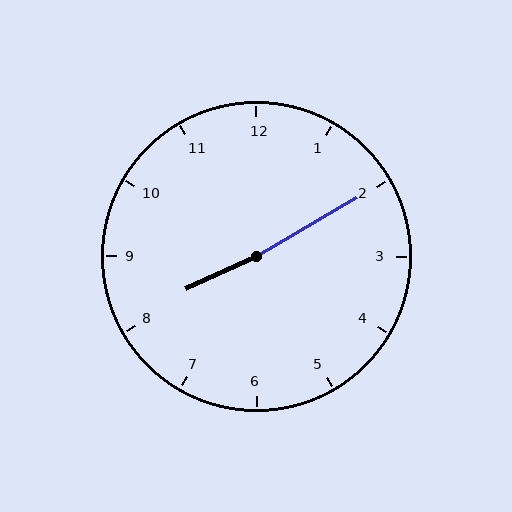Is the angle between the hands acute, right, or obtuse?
It is obtuse.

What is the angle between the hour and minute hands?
Approximately 175 degrees.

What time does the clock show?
8:10.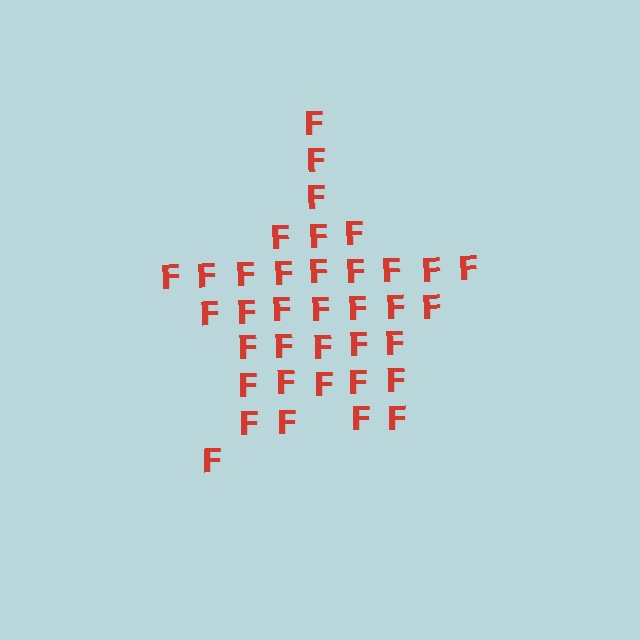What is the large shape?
The large shape is a star.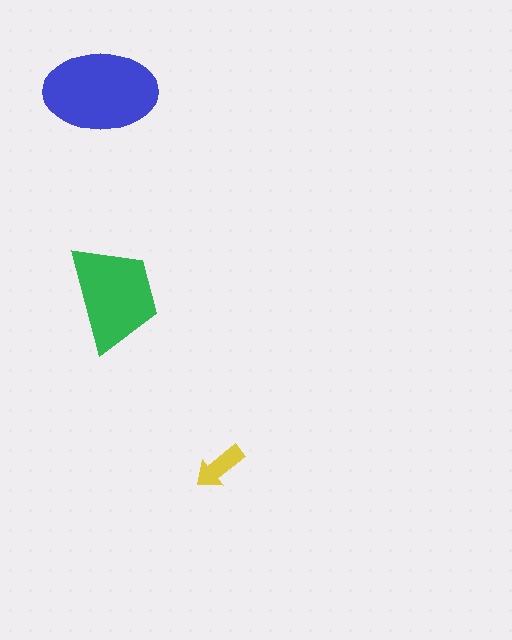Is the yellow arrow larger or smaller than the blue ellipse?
Smaller.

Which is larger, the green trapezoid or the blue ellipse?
The blue ellipse.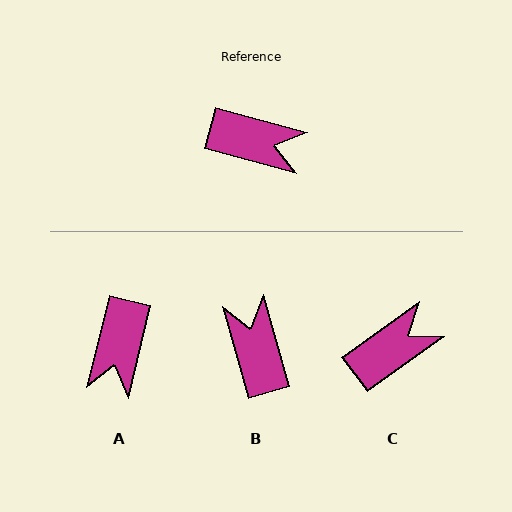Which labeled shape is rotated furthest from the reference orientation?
B, about 121 degrees away.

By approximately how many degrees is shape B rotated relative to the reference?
Approximately 121 degrees counter-clockwise.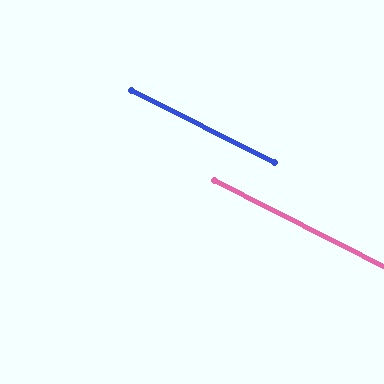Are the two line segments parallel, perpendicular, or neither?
Parallel — their directions differ by only 0.1°.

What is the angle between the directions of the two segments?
Approximately 0 degrees.